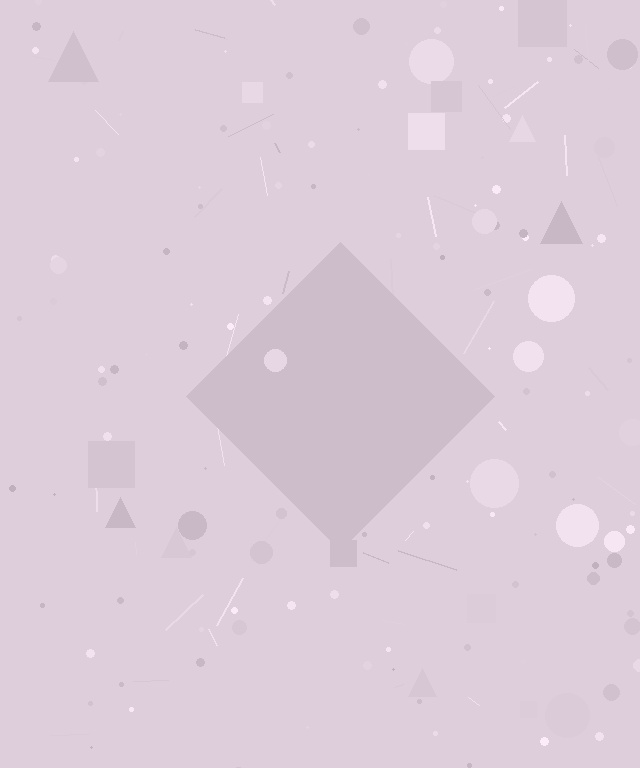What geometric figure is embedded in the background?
A diamond is embedded in the background.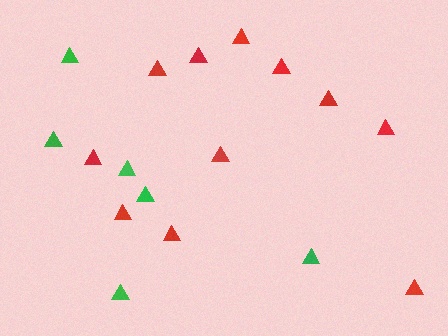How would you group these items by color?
There are 2 groups: one group of green triangles (6) and one group of red triangles (11).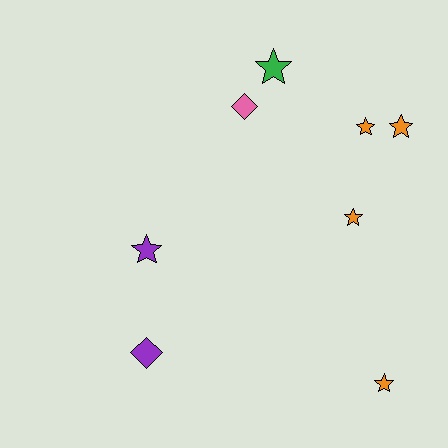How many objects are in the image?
There are 8 objects.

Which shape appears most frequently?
Star, with 6 objects.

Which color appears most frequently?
Orange, with 4 objects.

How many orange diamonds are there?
There are no orange diamonds.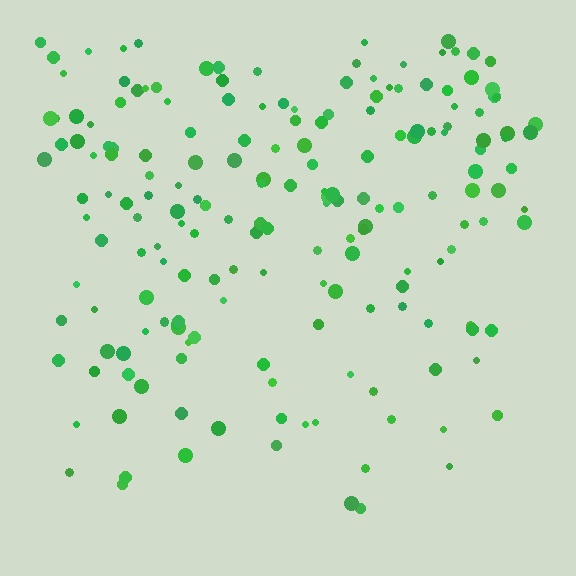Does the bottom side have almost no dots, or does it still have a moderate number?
Still a moderate number, just noticeably fewer than the top.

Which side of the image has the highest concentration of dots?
The top.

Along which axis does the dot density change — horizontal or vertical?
Vertical.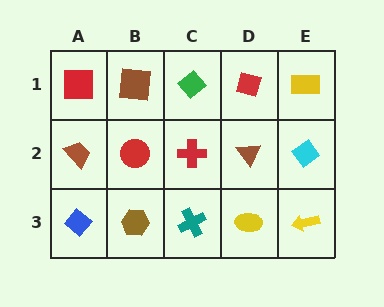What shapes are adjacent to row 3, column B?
A red circle (row 2, column B), a blue diamond (row 3, column A), a teal cross (row 3, column C).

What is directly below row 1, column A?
A brown trapezoid.